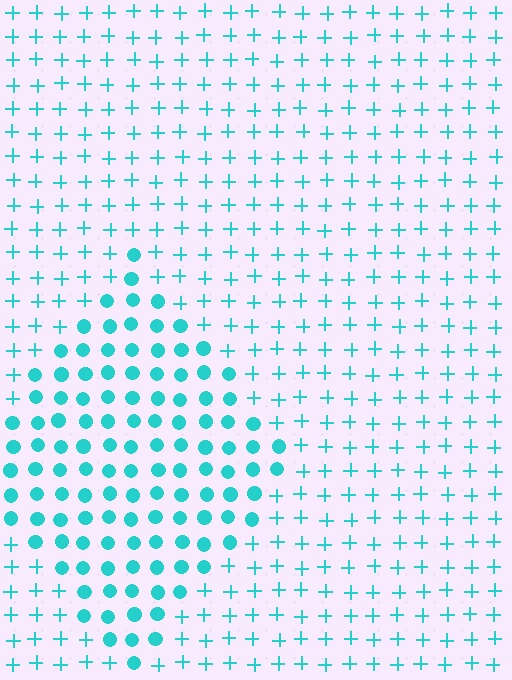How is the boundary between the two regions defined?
The boundary is defined by a change in element shape: circles inside vs. plus signs outside. All elements share the same color and spacing.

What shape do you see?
I see a diamond.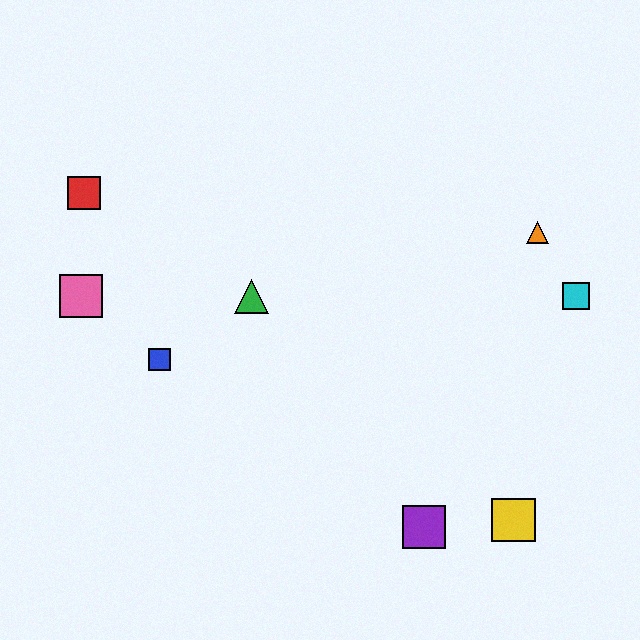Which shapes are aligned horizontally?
The green triangle, the cyan square, the pink square are aligned horizontally.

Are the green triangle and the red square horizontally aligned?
No, the green triangle is at y≈296 and the red square is at y≈193.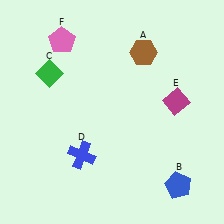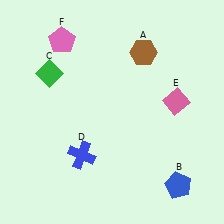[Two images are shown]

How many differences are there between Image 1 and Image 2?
There is 1 difference between the two images.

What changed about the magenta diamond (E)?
In Image 1, E is magenta. In Image 2, it changed to pink.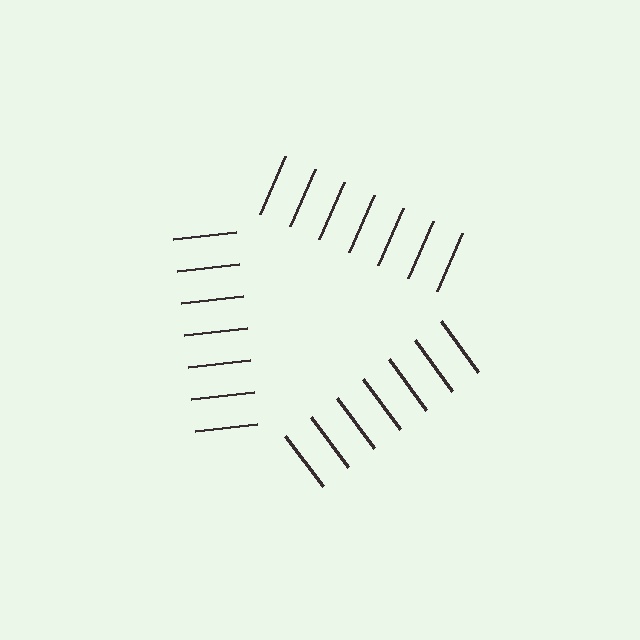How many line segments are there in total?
21 — 7 along each of the 3 edges.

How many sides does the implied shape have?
3 sides — the line-ends trace a triangle.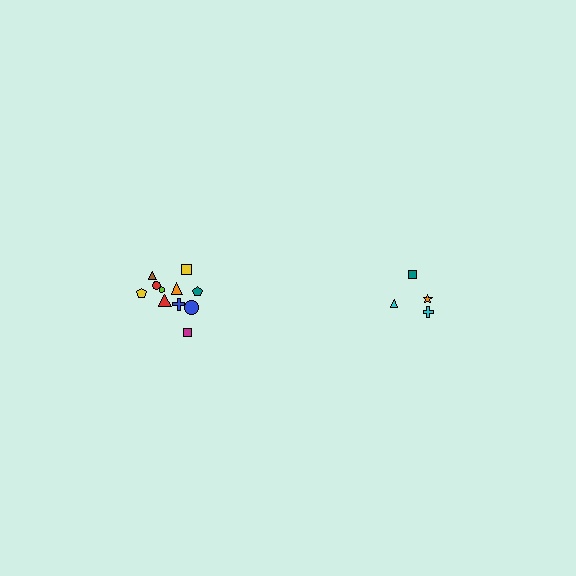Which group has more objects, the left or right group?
The left group.